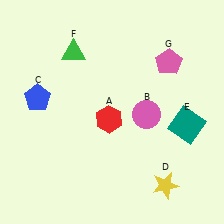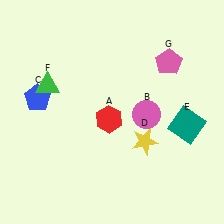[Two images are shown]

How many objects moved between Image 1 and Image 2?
2 objects moved between the two images.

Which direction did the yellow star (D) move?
The yellow star (D) moved up.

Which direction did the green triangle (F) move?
The green triangle (F) moved down.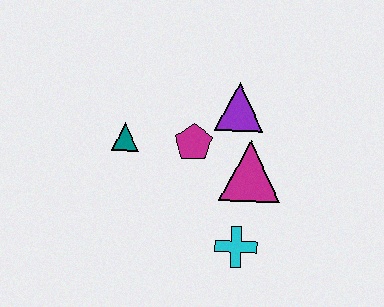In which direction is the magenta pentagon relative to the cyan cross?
The magenta pentagon is above the cyan cross.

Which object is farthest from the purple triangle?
The cyan cross is farthest from the purple triangle.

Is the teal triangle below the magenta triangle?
No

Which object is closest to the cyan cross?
The magenta triangle is closest to the cyan cross.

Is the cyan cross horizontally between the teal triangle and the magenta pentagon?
No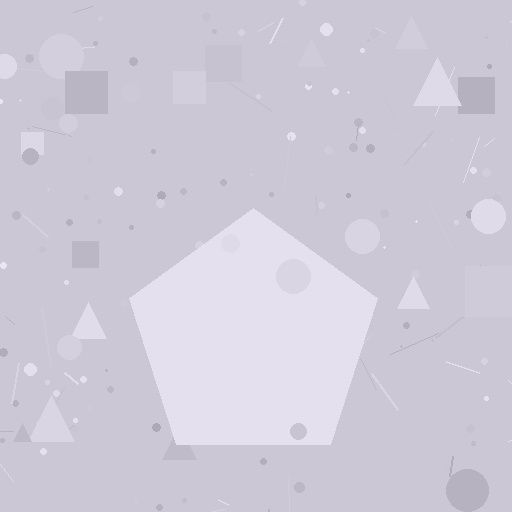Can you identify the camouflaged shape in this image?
The camouflaged shape is a pentagon.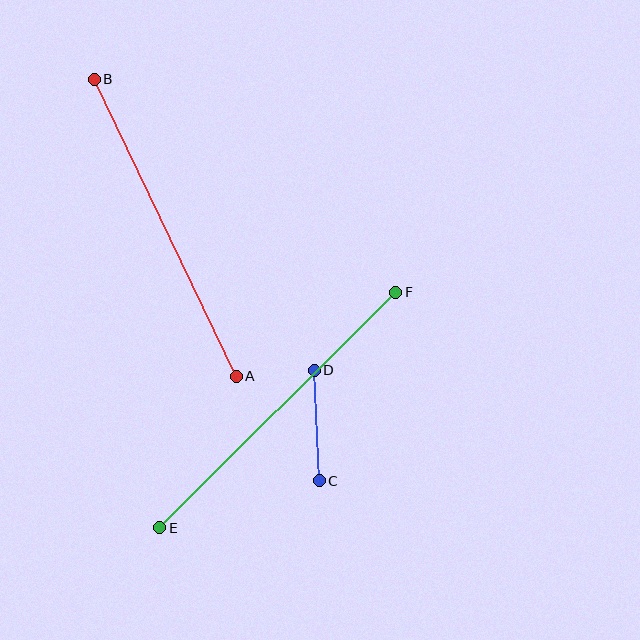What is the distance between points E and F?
The distance is approximately 333 pixels.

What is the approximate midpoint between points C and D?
The midpoint is at approximately (317, 426) pixels.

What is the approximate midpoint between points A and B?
The midpoint is at approximately (165, 228) pixels.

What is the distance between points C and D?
The distance is approximately 110 pixels.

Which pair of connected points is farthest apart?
Points E and F are farthest apart.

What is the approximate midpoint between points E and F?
The midpoint is at approximately (278, 410) pixels.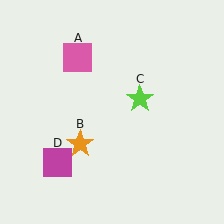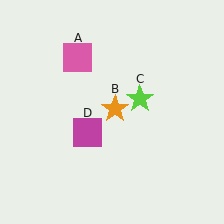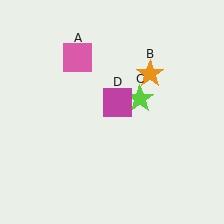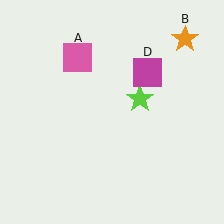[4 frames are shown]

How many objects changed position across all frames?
2 objects changed position: orange star (object B), magenta square (object D).